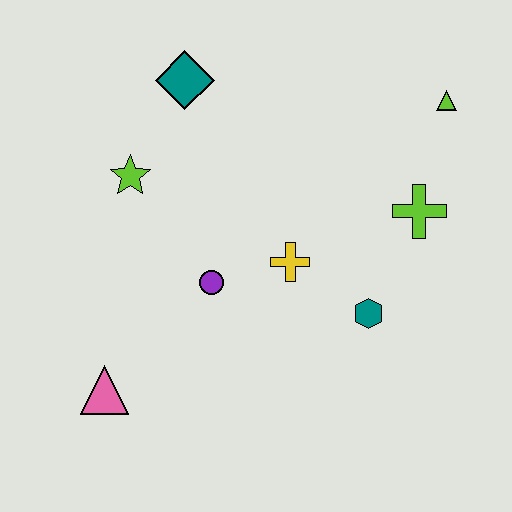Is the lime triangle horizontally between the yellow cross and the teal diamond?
No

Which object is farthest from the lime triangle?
The pink triangle is farthest from the lime triangle.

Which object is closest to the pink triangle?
The purple circle is closest to the pink triangle.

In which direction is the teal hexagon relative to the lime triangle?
The teal hexagon is below the lime triangle.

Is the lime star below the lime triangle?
Yes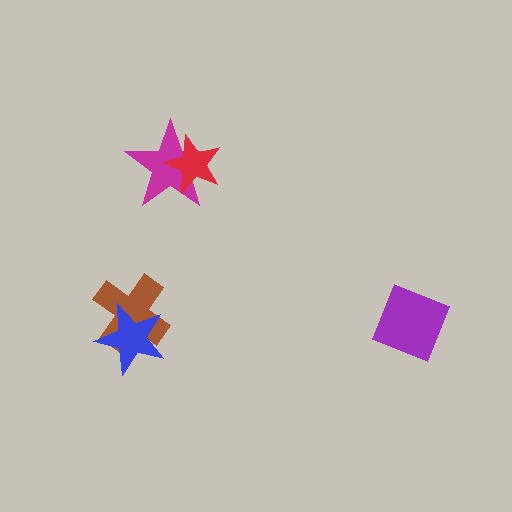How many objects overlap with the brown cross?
1 object overlaps with the brown cross.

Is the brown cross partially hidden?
Yes, it is partially covered by another shape.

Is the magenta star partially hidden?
Yes, it is partially covered by another shape.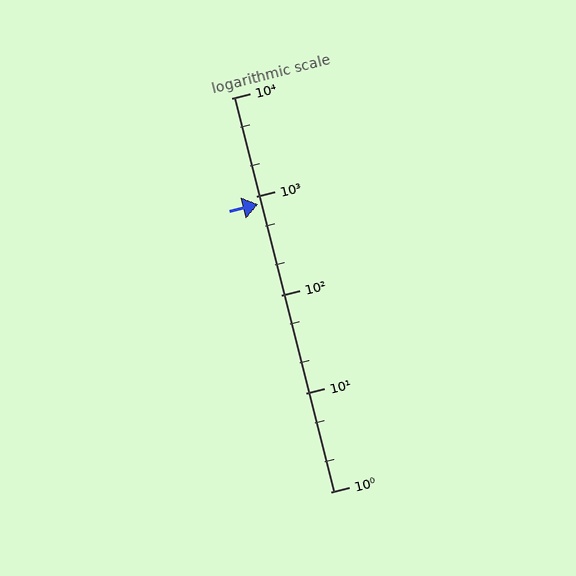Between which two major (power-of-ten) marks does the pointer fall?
The pointer is between 100 and 1000.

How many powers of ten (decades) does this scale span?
The scale spans 4 decades, from 1 to 10000.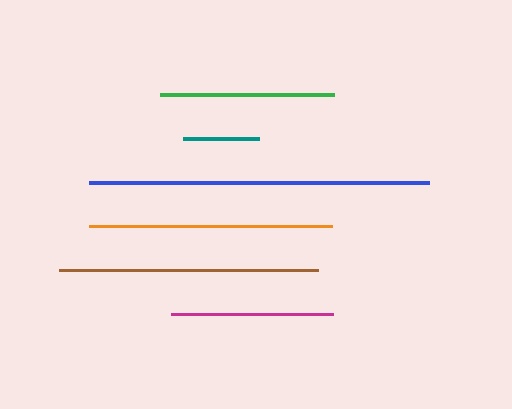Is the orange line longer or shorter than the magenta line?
The orange line is longer than the magenta line.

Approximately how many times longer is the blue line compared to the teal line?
The blue line is approximately 4.5 times the length of the teal line.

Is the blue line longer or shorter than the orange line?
The blue line is longer than the orange line.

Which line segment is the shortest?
The teal line is the shortest at approximately 76 pixels.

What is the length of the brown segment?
The brown segment is approximately 258 pixels long.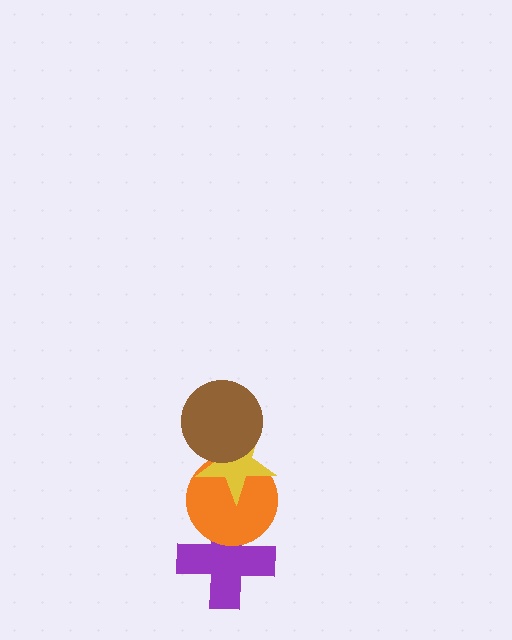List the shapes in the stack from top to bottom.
From top to bottom: the brown circle, the yellow star, the orange circle, the purple cross.